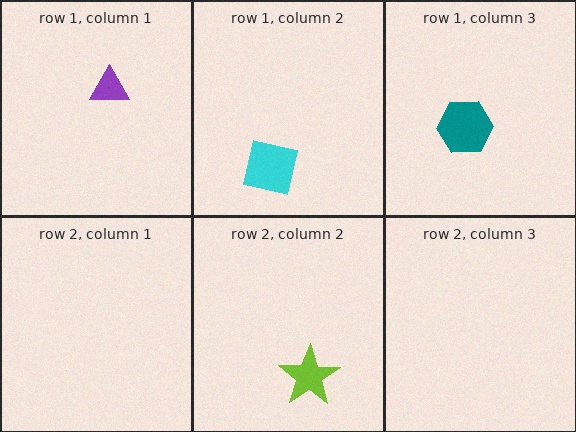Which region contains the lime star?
The row 2, column 2 region.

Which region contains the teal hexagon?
The row 1, column 3 region.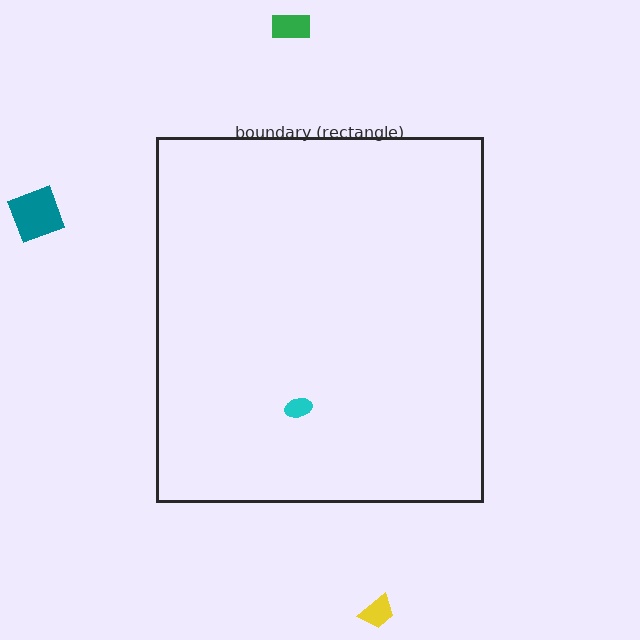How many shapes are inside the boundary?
1 inside, 3 outside.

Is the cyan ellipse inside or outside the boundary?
Inside.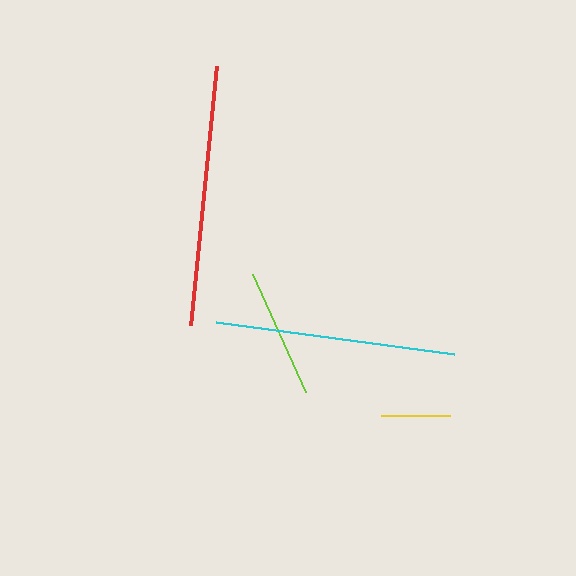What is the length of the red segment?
The red segment is approximately 260 pixels long.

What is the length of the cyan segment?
The cyan segment is approximately 240 pixels long.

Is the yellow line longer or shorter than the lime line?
The lime line is longer than the yellow line.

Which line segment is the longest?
The red line is the longest at approximately 260 pixels.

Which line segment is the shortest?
The yellow line is the shortest at approximately 69 pixels.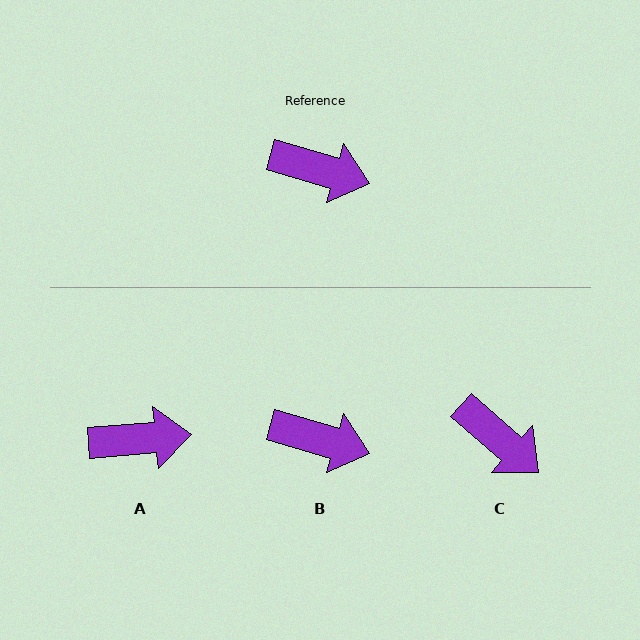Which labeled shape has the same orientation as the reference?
B.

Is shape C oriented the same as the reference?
No, it is off by about 25 degrees.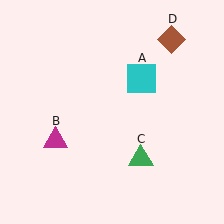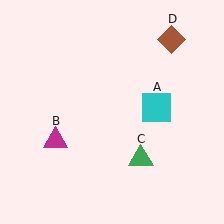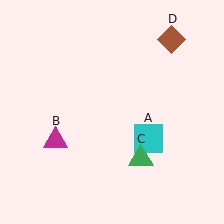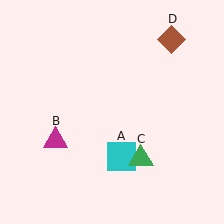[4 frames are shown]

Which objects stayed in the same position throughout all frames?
Magenta triangle (object B) and green triangle (object C) and brown diamond (object D) remained stationary.